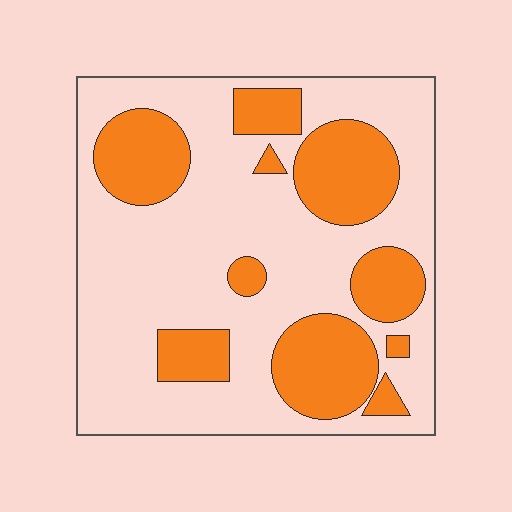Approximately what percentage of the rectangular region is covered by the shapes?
Approximately 30%.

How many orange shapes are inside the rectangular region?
10.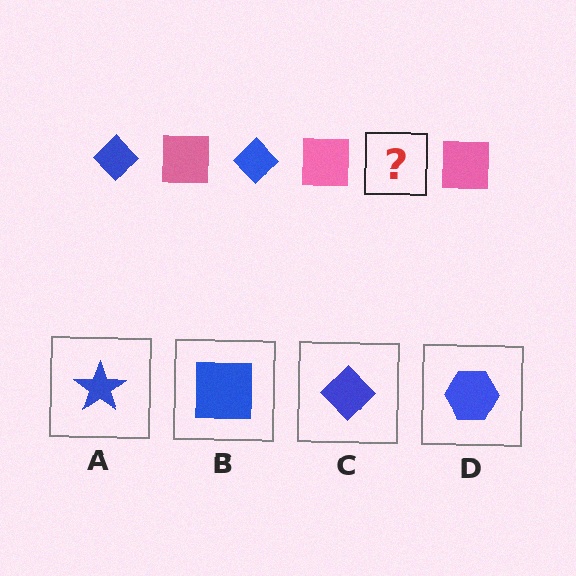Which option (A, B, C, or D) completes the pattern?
C.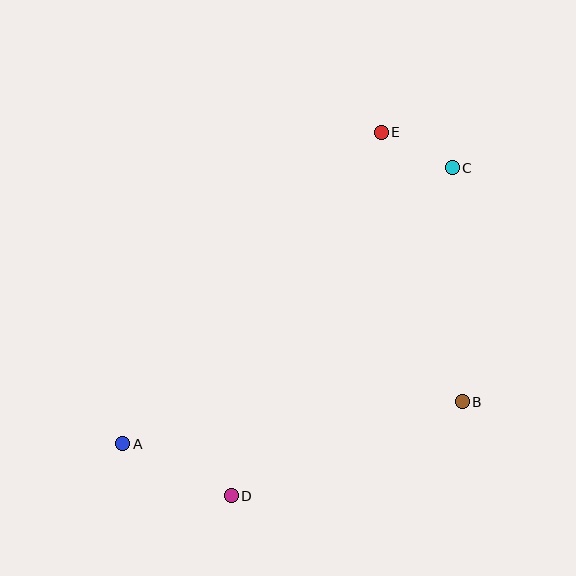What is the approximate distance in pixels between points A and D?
The distance between A and D is approximately 120 pixels.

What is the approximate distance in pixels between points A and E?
The distance between A and E is approximately 405 pixels.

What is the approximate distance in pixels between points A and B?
The distance between A and B is approximately 342 pixels.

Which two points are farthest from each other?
Points A and C are farthest from each other.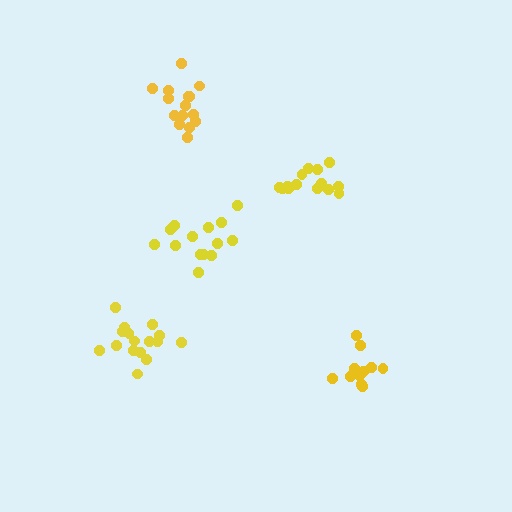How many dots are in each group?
Group 1: 11 dots, Group 2: 16 dots, Group 3: 14 dots, Group 4: 15 dots, Group 5: 15 dots (71 total).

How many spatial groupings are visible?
There are 5 spatial groupings.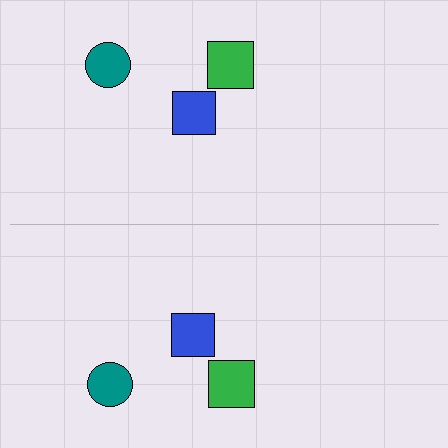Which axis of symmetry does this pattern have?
The pattern has a horizontal axis of symmetry running through the center of the image.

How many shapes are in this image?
There are 6 shapes in this image.